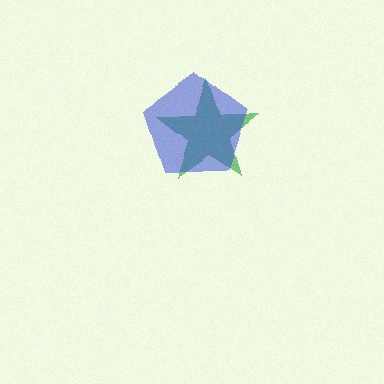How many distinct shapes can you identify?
There are 2 distinct shapes: a green star, a blue pentagon.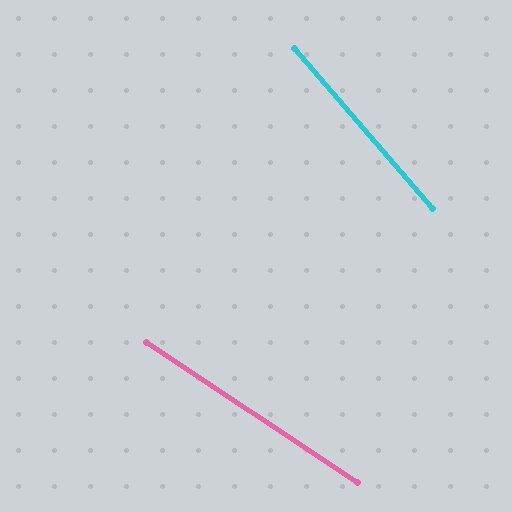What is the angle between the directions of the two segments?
Approximately 16 degrees.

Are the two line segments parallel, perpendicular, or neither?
Neither parallel nor perpendicular — they differ by about 16°.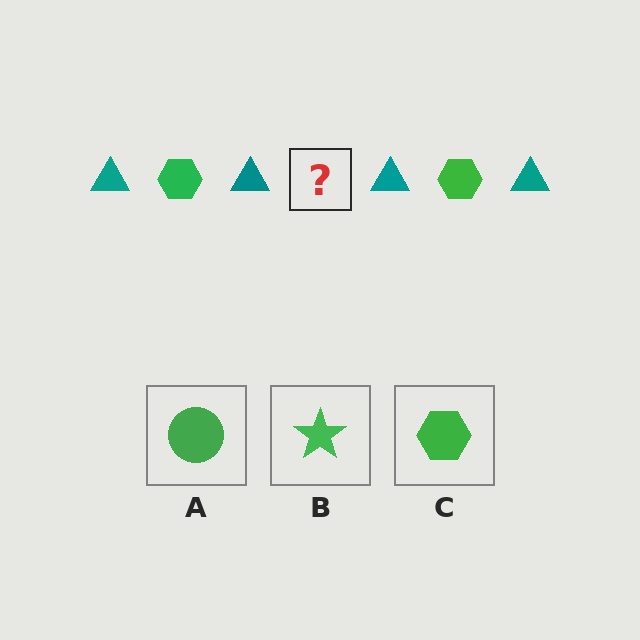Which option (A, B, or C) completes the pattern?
C.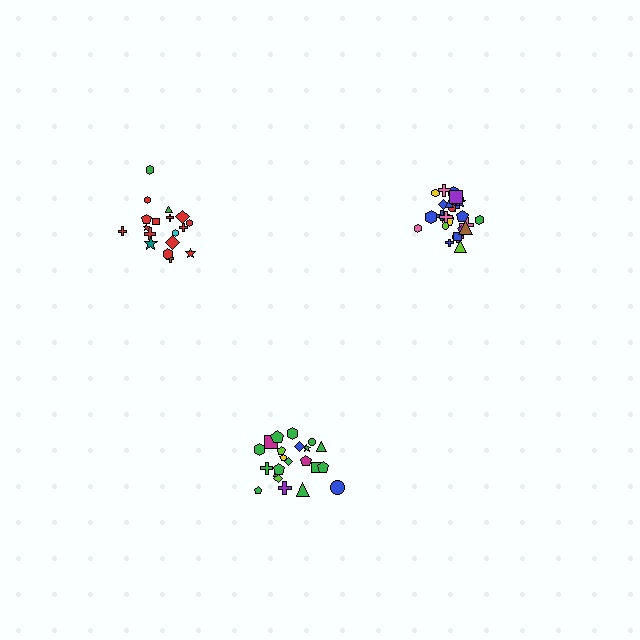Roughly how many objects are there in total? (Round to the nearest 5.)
Roughly 65 objects in total.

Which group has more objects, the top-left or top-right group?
The top-right group.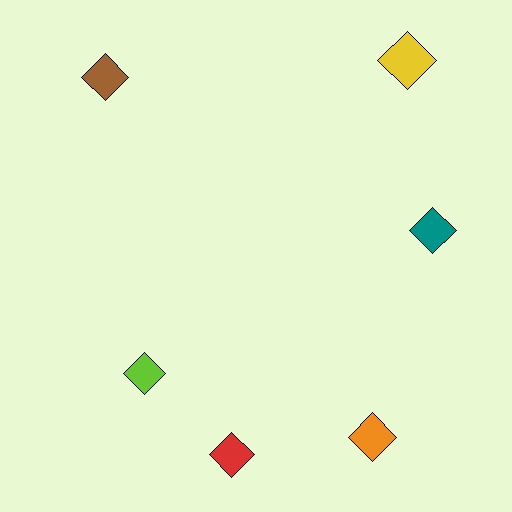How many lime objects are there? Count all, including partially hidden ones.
There is 1 lime object.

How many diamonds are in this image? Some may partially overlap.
There are 6 diamonds.